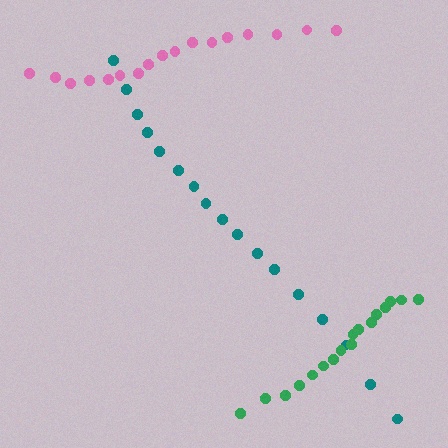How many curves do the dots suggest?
There are 3 distinct paths.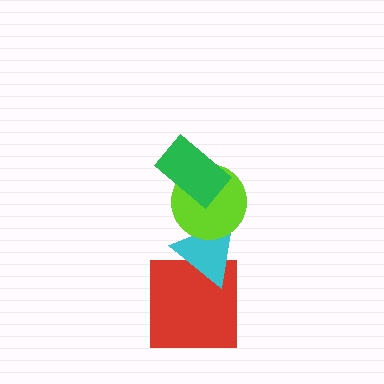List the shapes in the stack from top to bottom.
From top to bottom: the green rectangle, the lime circle, the cyan triangle, the red square.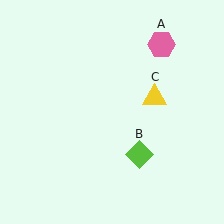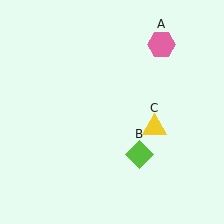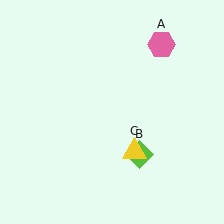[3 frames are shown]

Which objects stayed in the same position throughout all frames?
Pink hexagon (object A) and lime diamond (object B) remained stationary.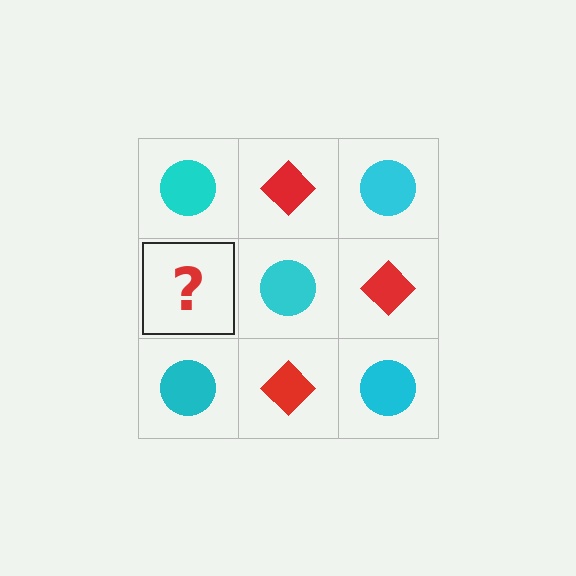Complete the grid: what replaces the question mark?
The question mark should be replaced with a red diamond.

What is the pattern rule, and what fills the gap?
The rule is that it alternates cyan circle and red diamond in a checkerboard pattern. The gap should be filled with a red diamond.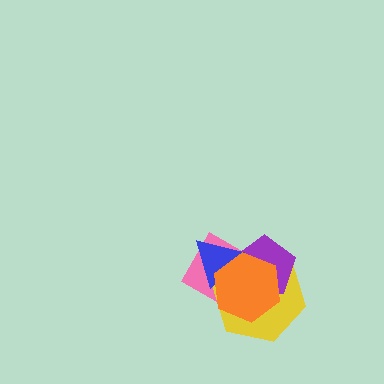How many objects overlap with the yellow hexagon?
4 objects overlap with the yellow hexagon.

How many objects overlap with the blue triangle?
4 objects overlap with the blue triangle.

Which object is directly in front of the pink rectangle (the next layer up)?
The yellow hexagon is directly in front of the pink rectangle.